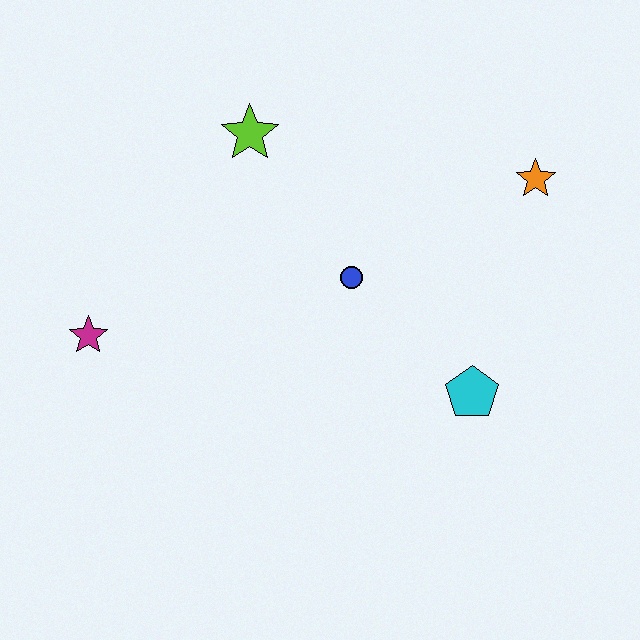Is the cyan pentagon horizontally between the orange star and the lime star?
Yes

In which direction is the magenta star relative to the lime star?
The magenta star is below the lime star.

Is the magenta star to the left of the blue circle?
Yes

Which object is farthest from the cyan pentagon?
The magenta star is farthest from the cyan pentagon.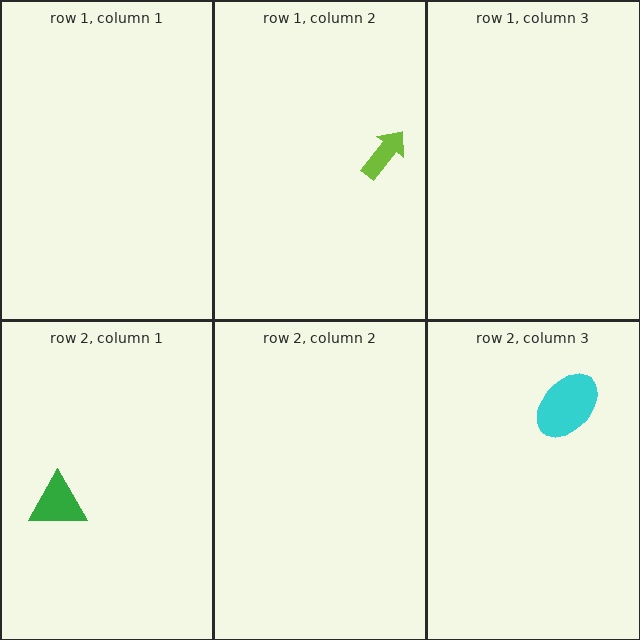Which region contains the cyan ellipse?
The row 2, column 3 region.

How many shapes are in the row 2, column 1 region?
1.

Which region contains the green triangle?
The row 2, column 1 region.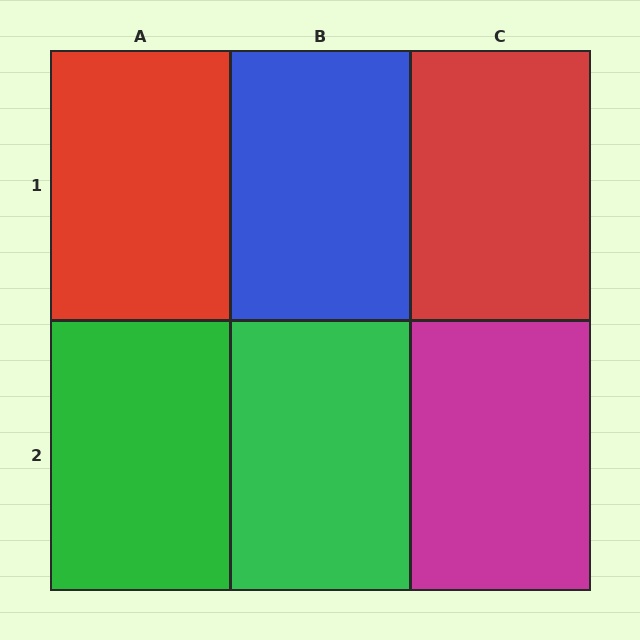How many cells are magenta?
1 cell is magenta.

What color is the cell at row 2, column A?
Green.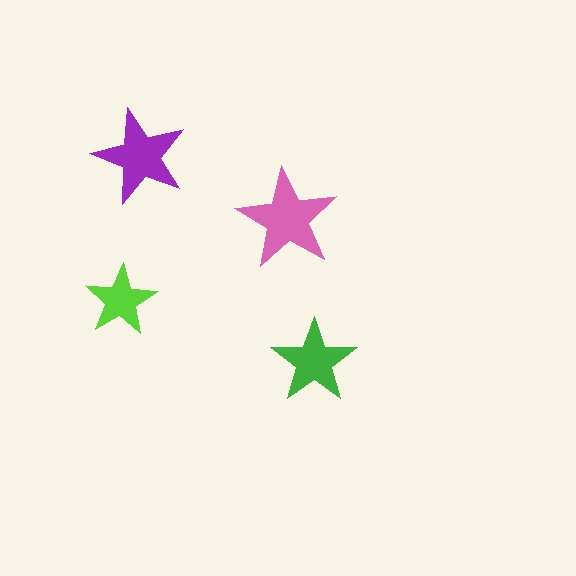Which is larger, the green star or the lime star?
The green one.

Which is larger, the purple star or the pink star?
The pink one.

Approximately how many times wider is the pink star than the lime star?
About 1.5 times wider.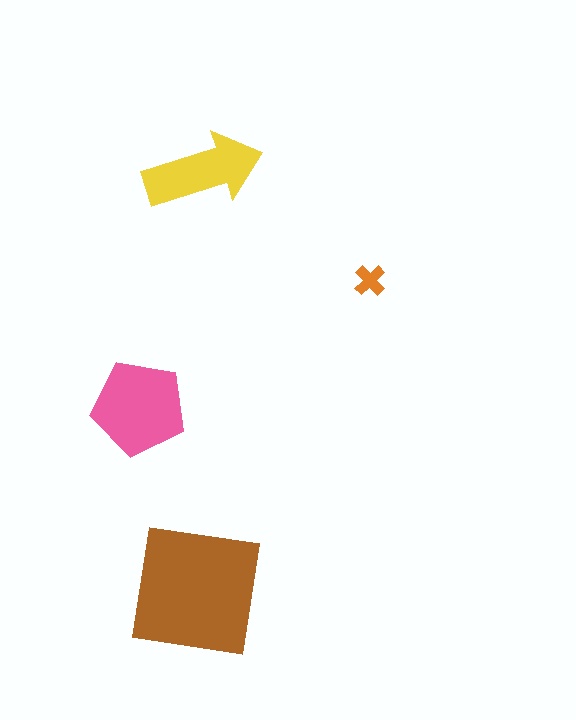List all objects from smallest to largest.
The orange cross, the yellow arrow, the pink pentagon, the brown square.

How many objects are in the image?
There are 4 objects in the image.